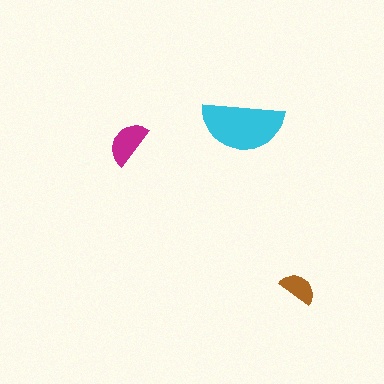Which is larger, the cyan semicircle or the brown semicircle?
The cyan one.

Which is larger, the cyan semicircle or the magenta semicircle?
The cyan one.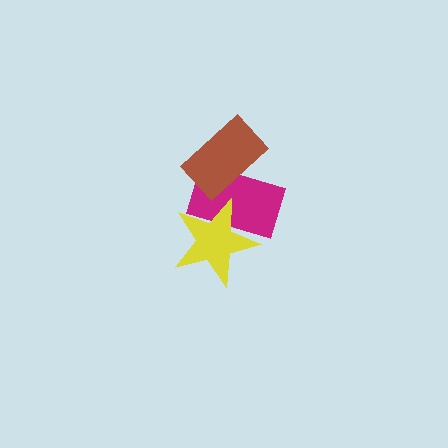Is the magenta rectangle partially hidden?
Yes, it is partially covered by another shape.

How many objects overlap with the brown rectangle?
1 object overlaps with the brown rectangle.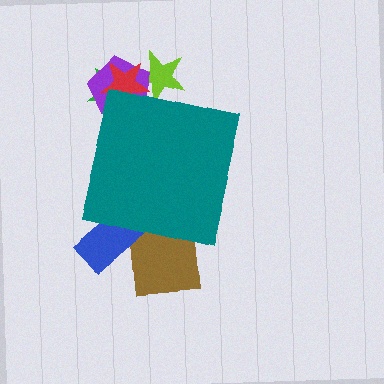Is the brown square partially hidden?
Yes, the brown square is partially hidden behind the teal square.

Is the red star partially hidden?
Yes, the red star is partially hidden behind the teal square.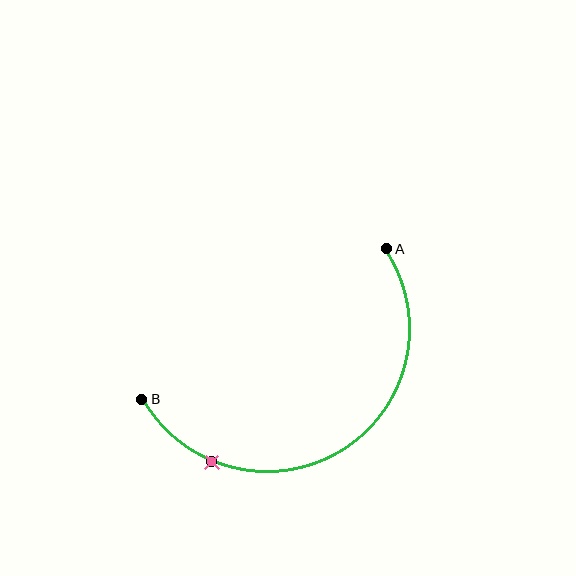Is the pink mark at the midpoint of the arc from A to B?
No. The pink mark lies on the arc but is closer to endpoint B. The arc midpoint would be at the point on the curve equidistant along the arc from both A and B.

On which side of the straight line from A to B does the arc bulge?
The arc bulges below the straight line connecting A and B.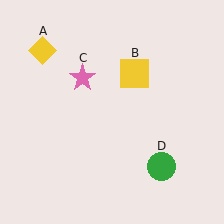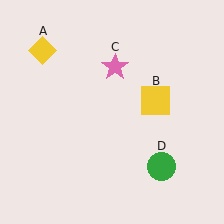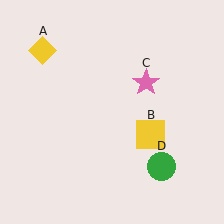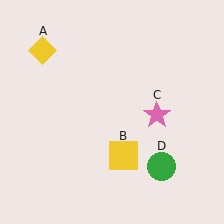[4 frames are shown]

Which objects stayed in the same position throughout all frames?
Yellow diamond (object A) and green circle (object D) remained stationary.